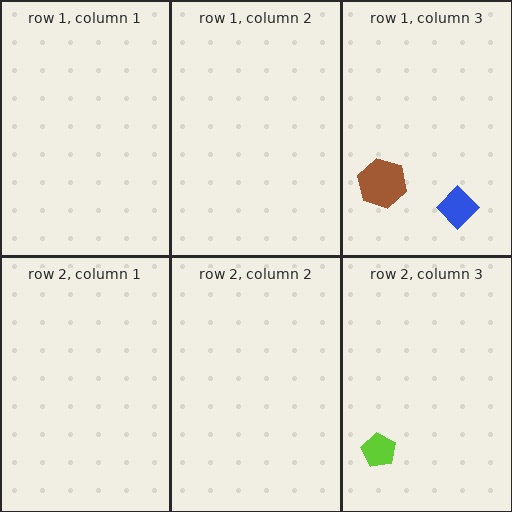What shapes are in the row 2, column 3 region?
The lime pentagon.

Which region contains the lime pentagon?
The row 2, column 3 region.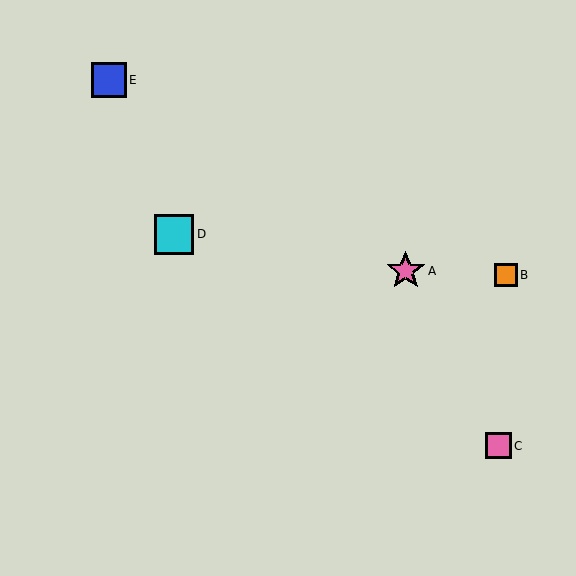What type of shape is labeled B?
Shape B is an orange square.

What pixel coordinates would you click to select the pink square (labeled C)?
Click at (498, 446) to select the pink square C.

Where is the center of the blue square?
The center of the blue square is at (109, 80).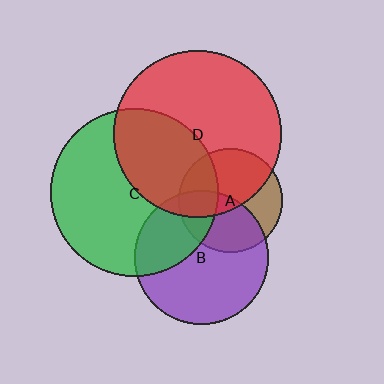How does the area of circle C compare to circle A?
Approximately 2.6 times.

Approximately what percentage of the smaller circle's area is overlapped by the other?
Approximately 35%.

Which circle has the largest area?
Circle C (green).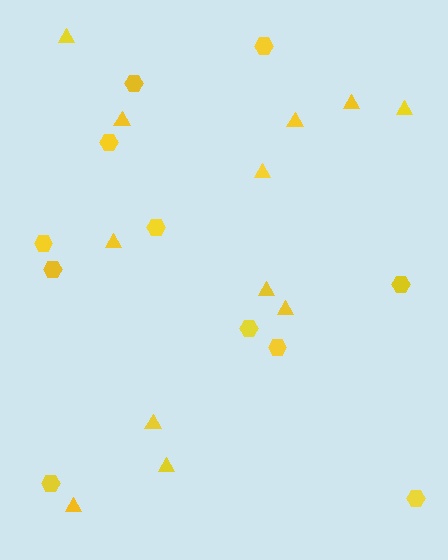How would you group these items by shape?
There are 2 groups: one group of hexagons (11) and one group of triangles (12).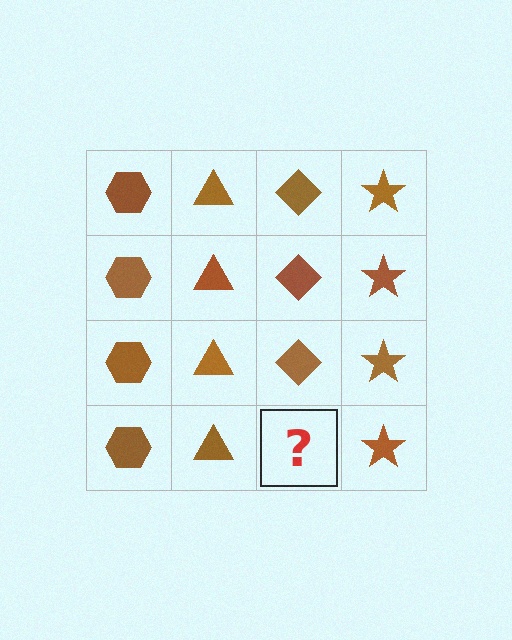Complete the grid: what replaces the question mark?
The question mark should be replaced with a brown diamond.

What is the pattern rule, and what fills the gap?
The rule is that each column has a consistent shape. The gap should be filled with a brown diamond.